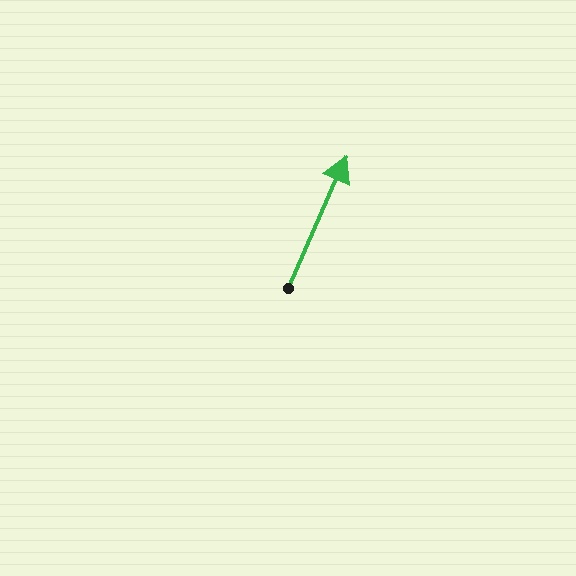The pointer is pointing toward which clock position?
Roughly 1 o'clock.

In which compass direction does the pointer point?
Northeast.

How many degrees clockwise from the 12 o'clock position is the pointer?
Approximately 24 degrees.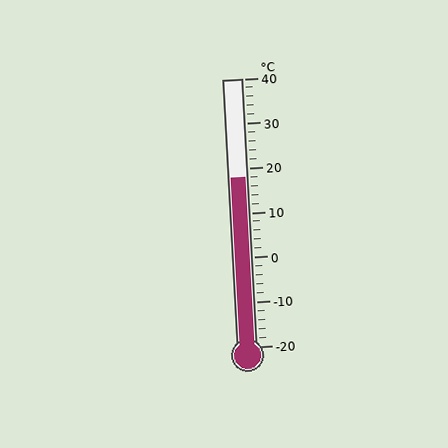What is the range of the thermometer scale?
The thermometer scale ranges from -20°C to 40°C.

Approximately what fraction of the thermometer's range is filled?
The thermometer is filled to approximately 65% of its range.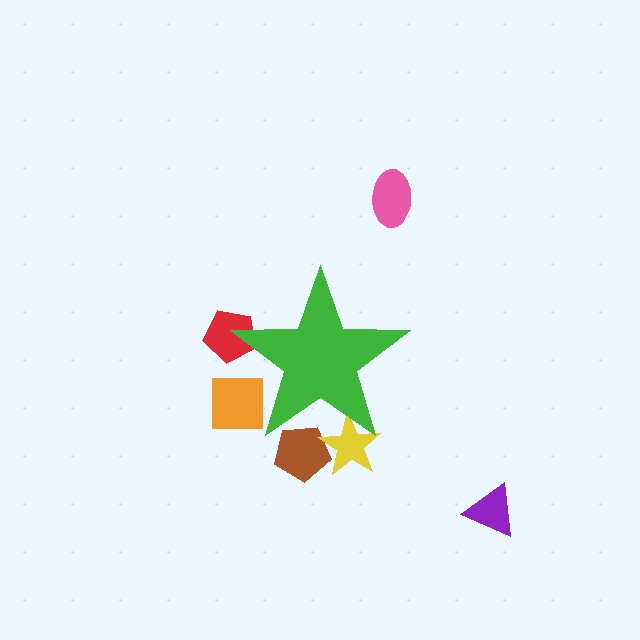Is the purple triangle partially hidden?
No, the purple triangle is fully visible.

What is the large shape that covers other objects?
A green star.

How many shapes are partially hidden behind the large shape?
4 shapes are partially hidden.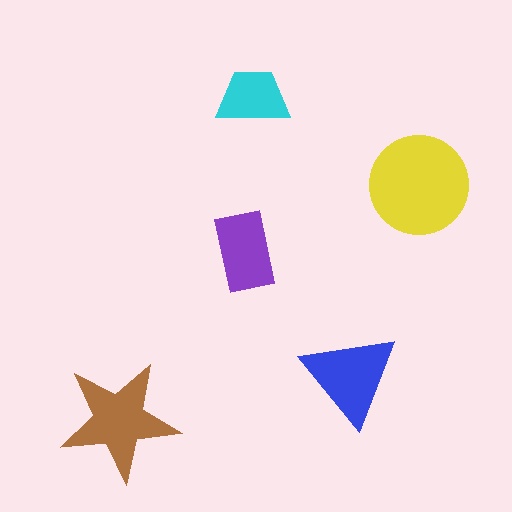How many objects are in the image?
There are 5 objects in the image.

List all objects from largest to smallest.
The yellow circle, the brown star, the blue triangle, the purple rectangle, the cyan trapezoid.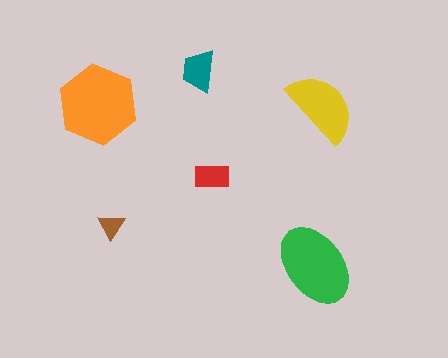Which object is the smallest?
The brown triangle.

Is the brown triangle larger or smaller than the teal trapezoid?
Smaller.